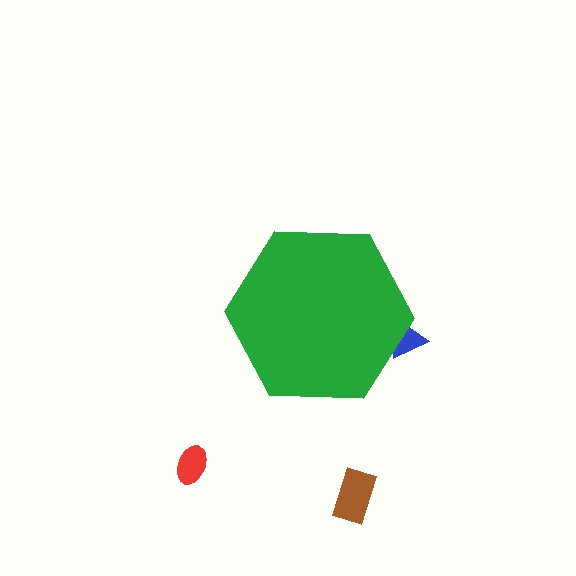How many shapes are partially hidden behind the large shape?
1 shape is partially hidden.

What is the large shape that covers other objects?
A green hexagon.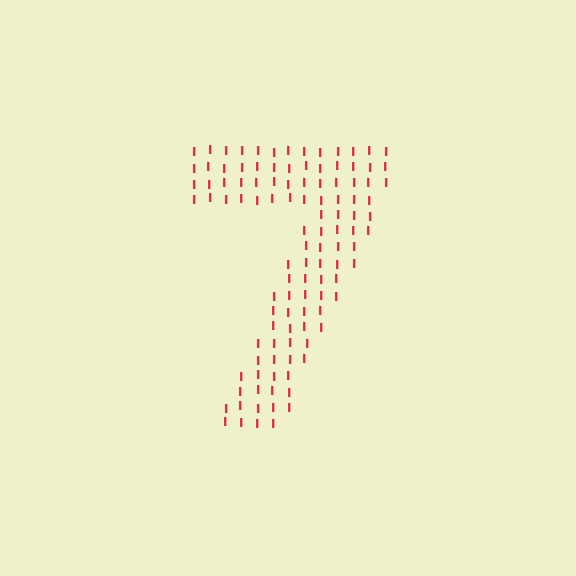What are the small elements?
The small elements are letter I's.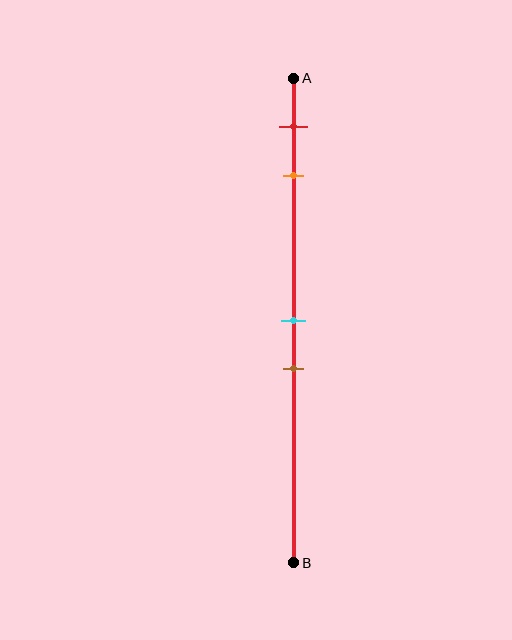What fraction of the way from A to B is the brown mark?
The brown mark is approximately 60% (0.6) of the way from A to B.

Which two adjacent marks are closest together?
The cyan and brown marks are the closest adjacent pair.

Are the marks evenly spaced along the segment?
No, the marks are not evenly spaced.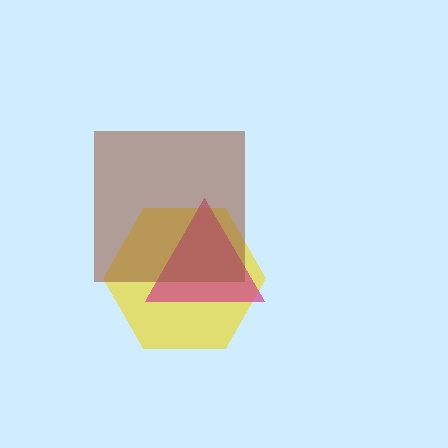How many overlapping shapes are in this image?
There are 3 overlapping shapes in the image.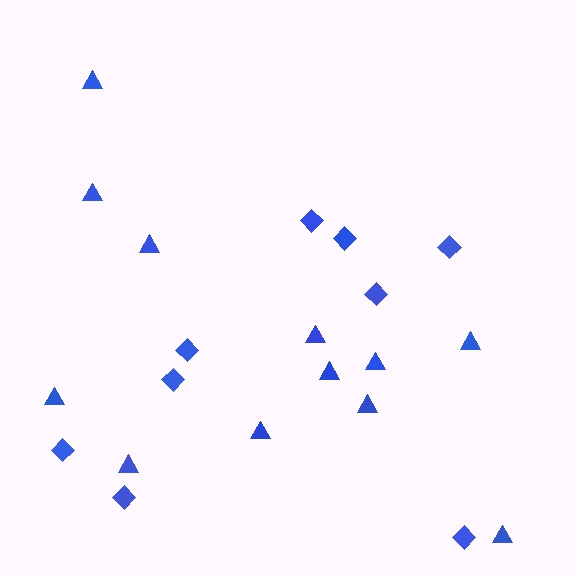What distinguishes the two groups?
There are 2 groups: one group of triangles (12) and one group of diamonds (9).